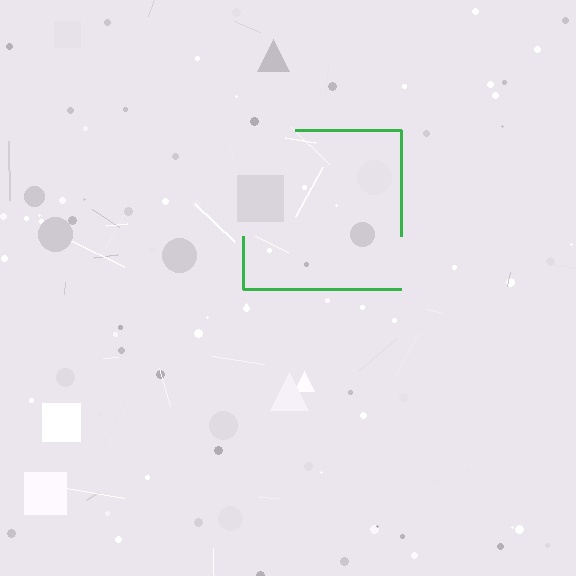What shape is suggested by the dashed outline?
The dashed outline suggests a square.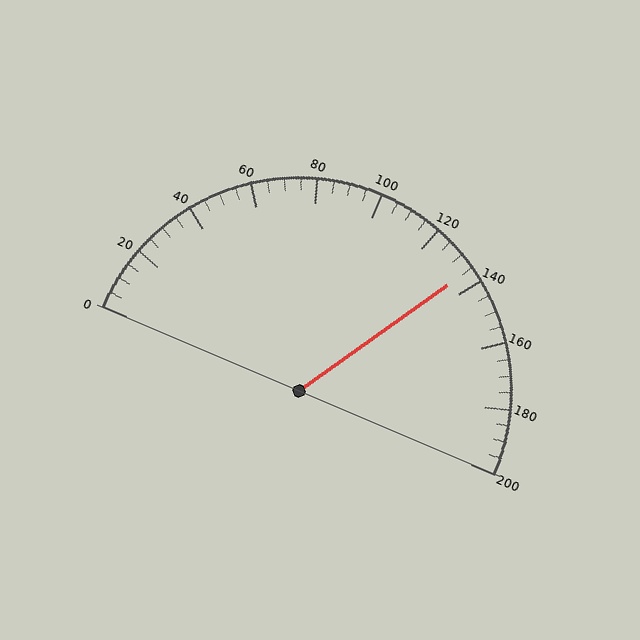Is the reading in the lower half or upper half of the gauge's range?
The reading is in the upper half of the range (0 to 200).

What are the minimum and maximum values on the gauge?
The gauge ranges from 0 to 200.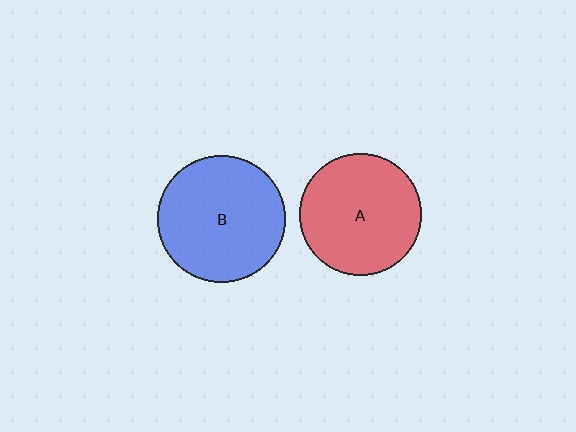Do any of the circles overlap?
No, none of the circles overlap.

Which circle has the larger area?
Circle B (blue).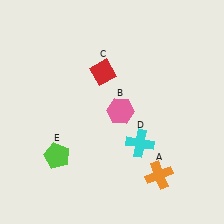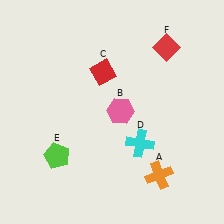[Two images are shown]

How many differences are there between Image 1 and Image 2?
There is 1 difference between the two images.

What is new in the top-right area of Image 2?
A red diamond (F) was added in the top-right area of Image 2.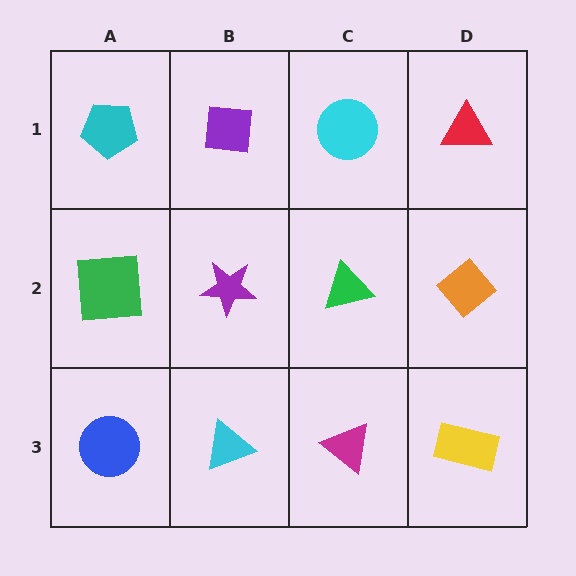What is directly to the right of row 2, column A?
A purple star.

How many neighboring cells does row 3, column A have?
2.